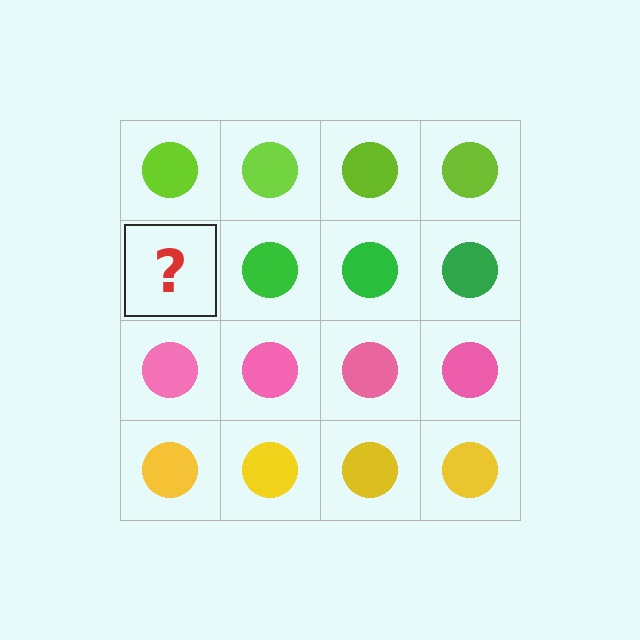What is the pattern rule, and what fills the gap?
The rule is that each row has a consistent color. The gap should be filled with a green circle.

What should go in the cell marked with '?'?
The missing cell should contain a green circle.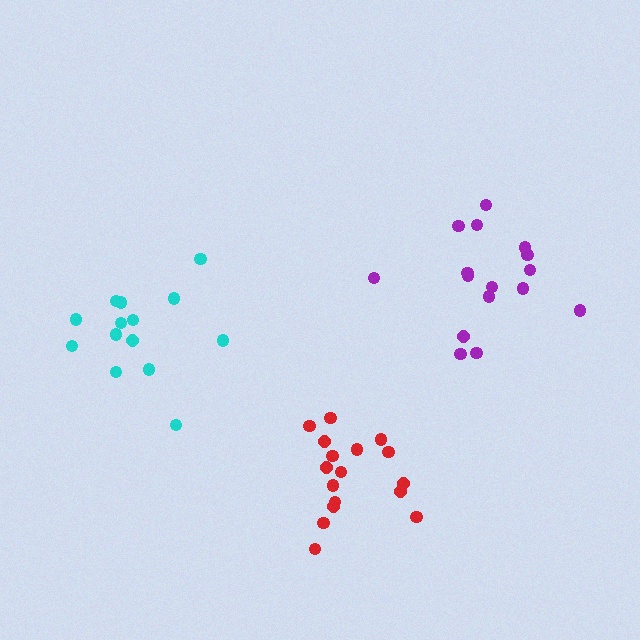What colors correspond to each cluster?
The clusters are colored: cyan, red, purple.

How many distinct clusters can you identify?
There are 3 distinct clusters.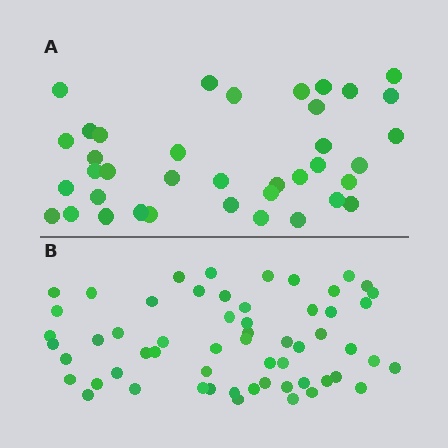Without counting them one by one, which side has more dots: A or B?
Region B (the bottom region) has more dots.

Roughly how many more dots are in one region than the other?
Region B has approximately 20 more dots than region A.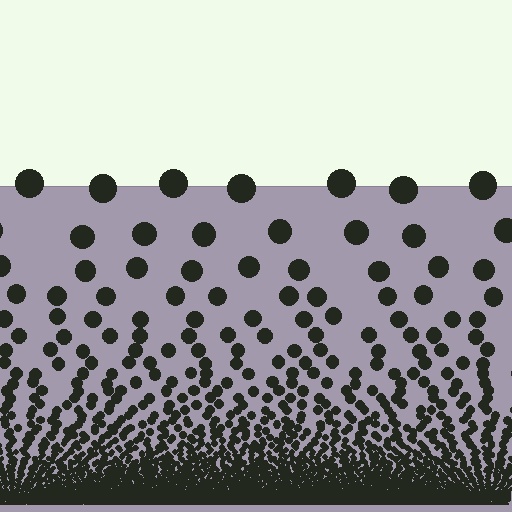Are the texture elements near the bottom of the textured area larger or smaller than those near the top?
Smaller. The gradient is inverted — elements near the bottom are smaller and denser.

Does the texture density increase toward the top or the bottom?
Density increases toward the bottom.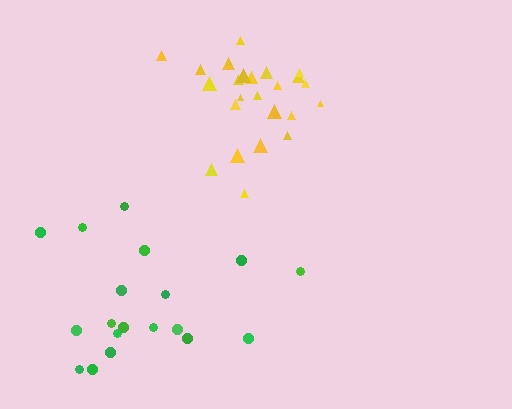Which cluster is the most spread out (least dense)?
Green.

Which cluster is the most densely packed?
Yellow.